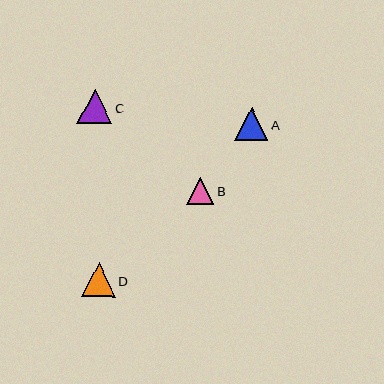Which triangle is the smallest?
Triangle B is the smallest with a size of approximately 27 pixels.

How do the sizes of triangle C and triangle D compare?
Triangle C and triangle D are approximately the same size.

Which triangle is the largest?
Triangle C is the largest with a size of approximately 35 pixels.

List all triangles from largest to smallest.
From largest to smallest: C, D, A, B.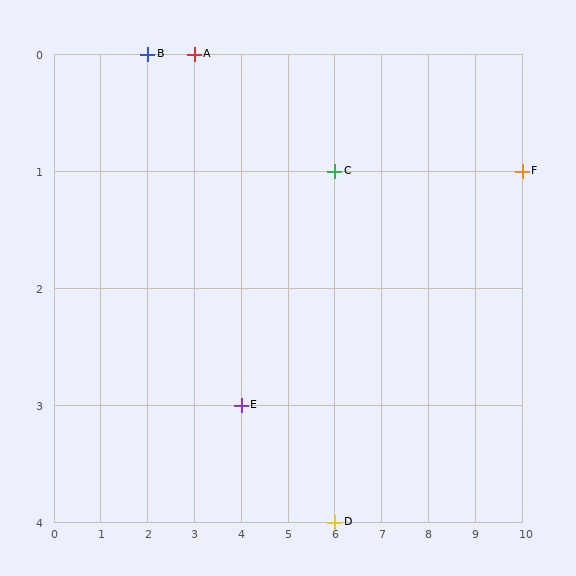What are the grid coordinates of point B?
Point B is at grid coordinates (2, 0).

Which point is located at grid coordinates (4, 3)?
Point E is at (4, 3).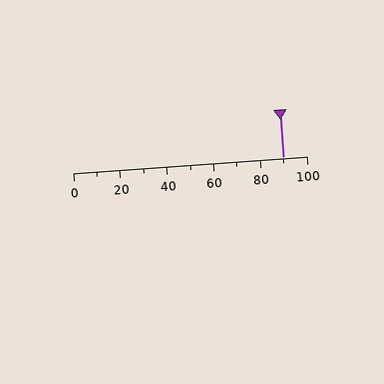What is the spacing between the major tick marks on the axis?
The major ticks are spaced 20 apart.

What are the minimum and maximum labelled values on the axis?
The axis runs from 0 to 100.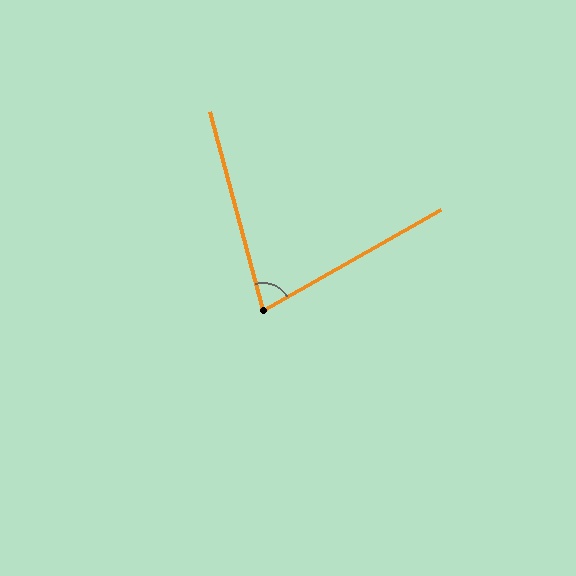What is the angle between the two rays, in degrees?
Approximately 75 degrees.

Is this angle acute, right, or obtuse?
It is acute.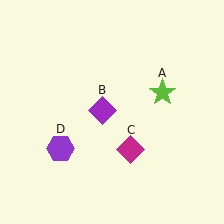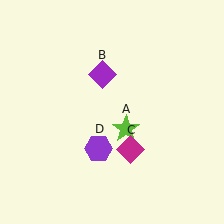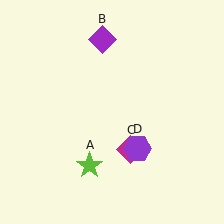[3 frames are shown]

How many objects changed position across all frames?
3 objects changed position: lime star (object A), purple diamond (object B), purple hexagon (object D).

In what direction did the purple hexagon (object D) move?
The purple hexagon (object D) moved right.